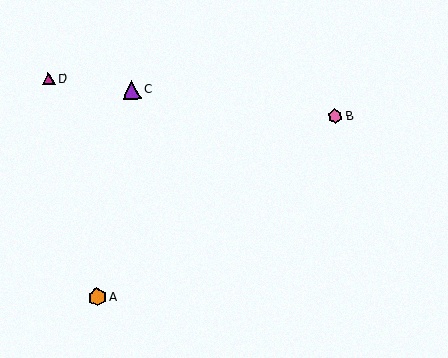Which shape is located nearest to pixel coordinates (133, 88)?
The purple triangle (labeled C) at (132, 90) is nearest to that location.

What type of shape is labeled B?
Shape B is a pink hexagon.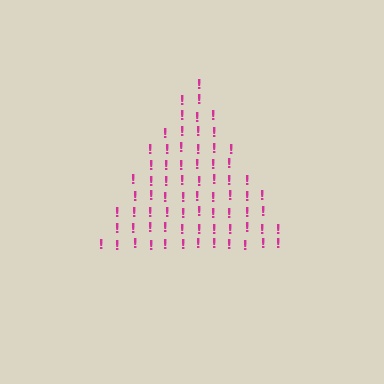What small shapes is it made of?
It is made of small exclamation marks.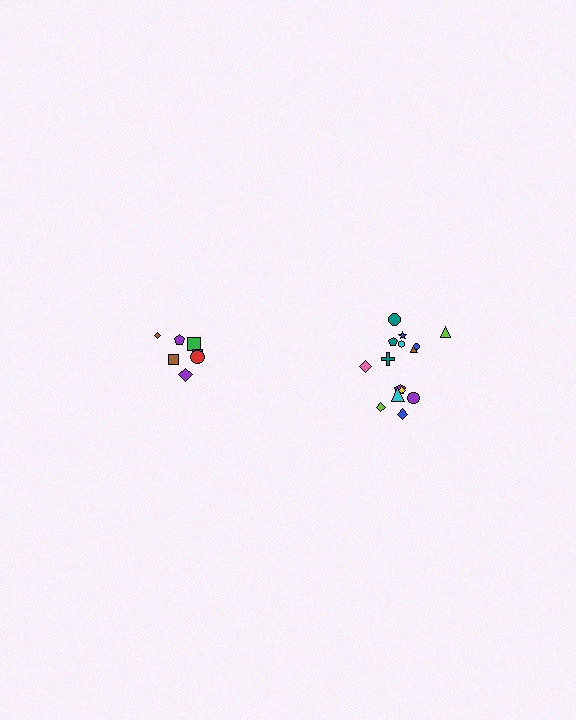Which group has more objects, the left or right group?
The right group.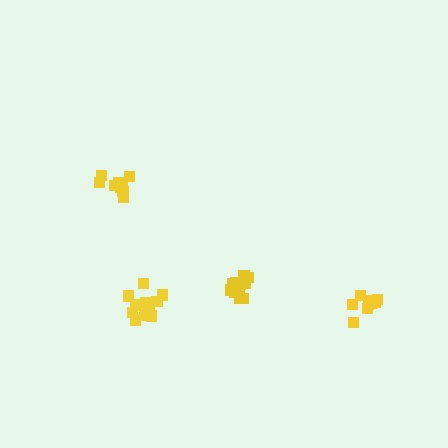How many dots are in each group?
Group 1: 13 dots, Group 2: 9 dots, Group 3: 14 dots, Group 4: 9 dots (45 total).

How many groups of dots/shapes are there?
There are 4 groups.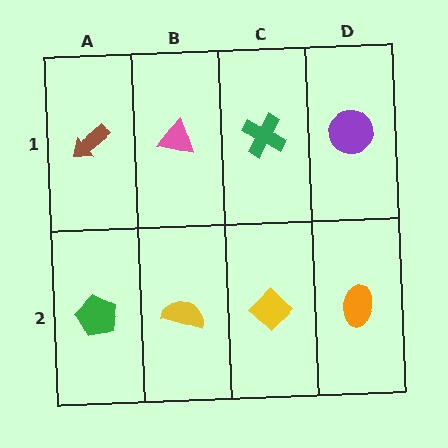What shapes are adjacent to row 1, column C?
A yellow diamond (row 2, column C), a pink triangle (row 1, column B), a purple circle (row 1, column D).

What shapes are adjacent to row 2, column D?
A purple circle (row 1, column D), a yellow diamond (row 2, column C).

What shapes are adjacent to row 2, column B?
A pink triangle (row 1, column B), a green pentagon (row 2, column A), a yellow diamond (row 2, column C).